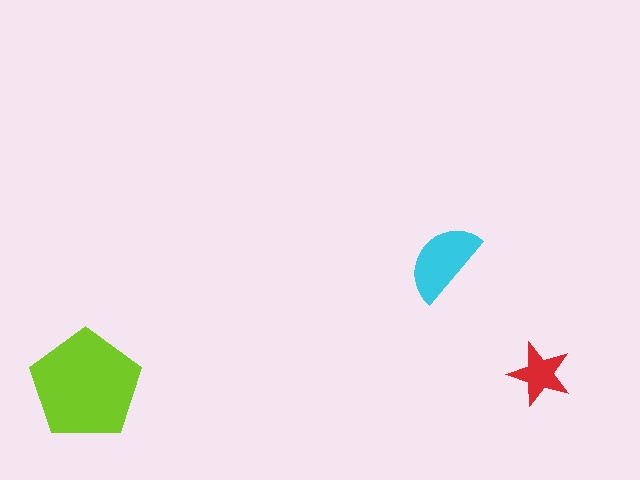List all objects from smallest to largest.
The red star, the cyan semicircle, the lime pentagon.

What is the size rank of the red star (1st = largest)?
3rd.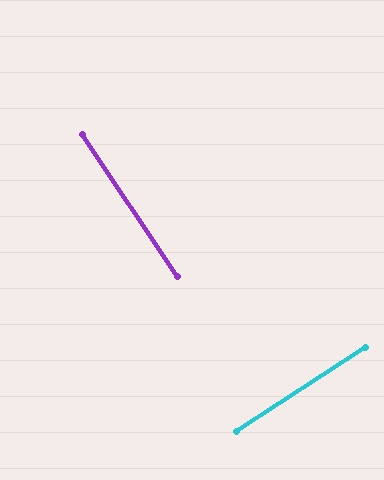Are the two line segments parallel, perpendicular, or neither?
Perpendicular — they meet at approximately 89°.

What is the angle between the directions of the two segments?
Approximately 89 degrees.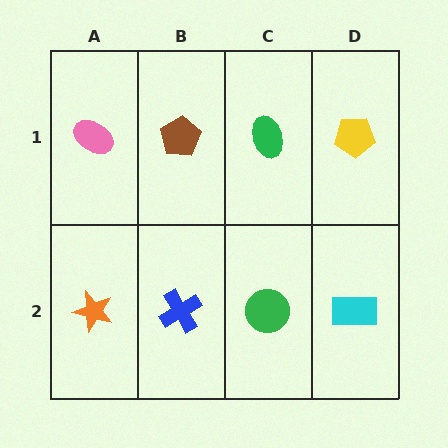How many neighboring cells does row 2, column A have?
2.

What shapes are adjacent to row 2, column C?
A green ellipse (row 1, column C), a blue cross (row 2, column B), a cyan rectangle (row 2, column D).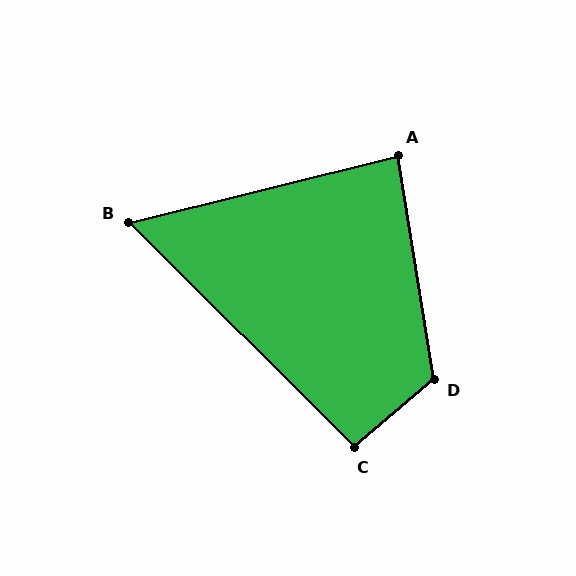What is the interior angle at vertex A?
Approximately 85 degrees (approximately right).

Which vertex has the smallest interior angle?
B, at approximately 59 degrees.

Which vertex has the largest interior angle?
D, at approximately 121 degrees.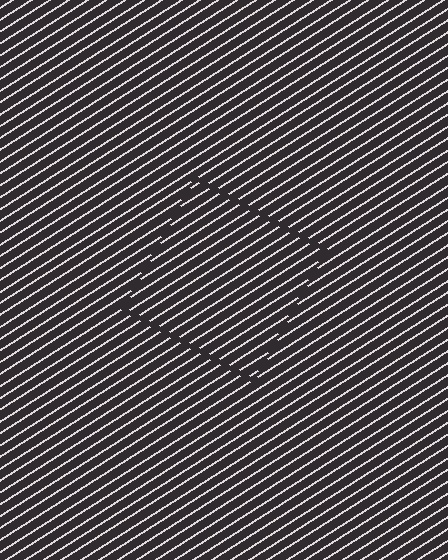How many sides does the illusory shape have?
4 sides — the line-ends trace a square.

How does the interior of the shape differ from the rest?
The interior of the shape contains the same grating, shifted by half a period — the contour is defined by the phase discontinuity where line-ends from the inner and outer gratings abut.